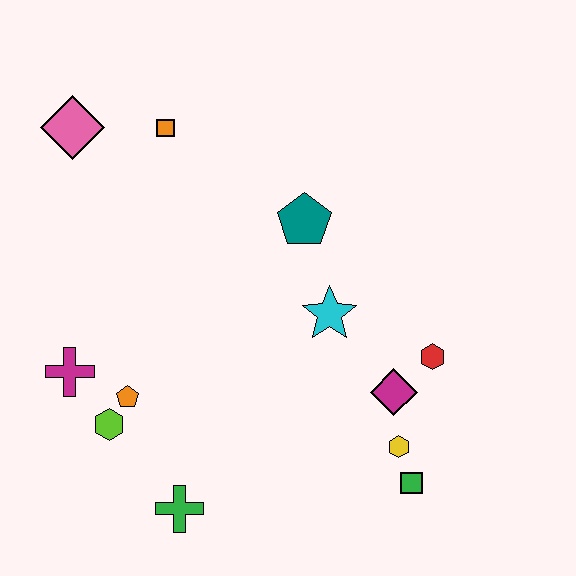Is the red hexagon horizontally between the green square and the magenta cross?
No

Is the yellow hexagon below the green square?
No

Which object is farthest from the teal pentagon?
The green cross is farthest from the teal pentagon.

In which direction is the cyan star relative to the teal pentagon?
The cyan star is below the teal pentagon.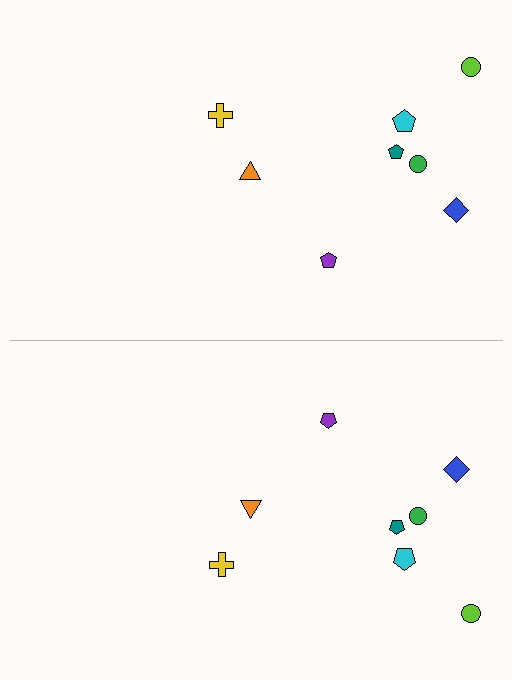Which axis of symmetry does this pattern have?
The pattern has a horizontal axis of symmetry running through the center of the image.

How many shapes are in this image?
There are 16 shapes in this image.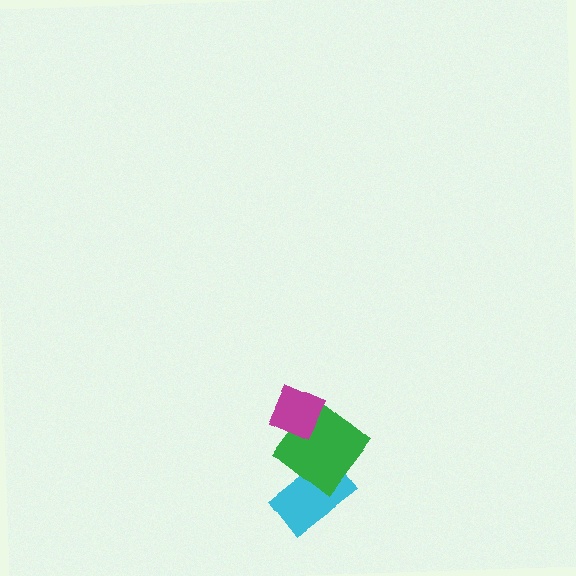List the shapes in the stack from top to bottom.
From top to bottom: the magenta diamond, the green diamond, the cyan rectangle.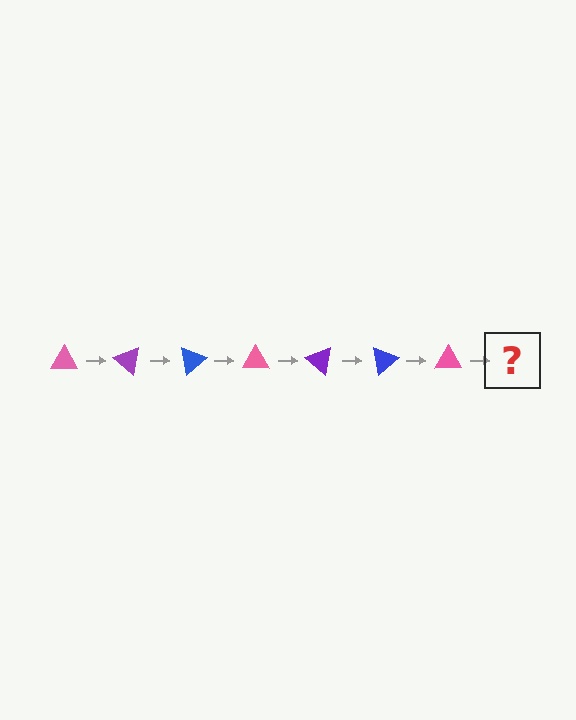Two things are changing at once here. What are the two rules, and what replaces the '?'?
The two rules are that it rotates 40 degrees each step and the color cycles through pink, purple, and blue. The '?' should be a purple triangle, rotated 280 degrees from the start.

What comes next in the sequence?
The next element should be a purple triangle, rotated 280 degrees from the start.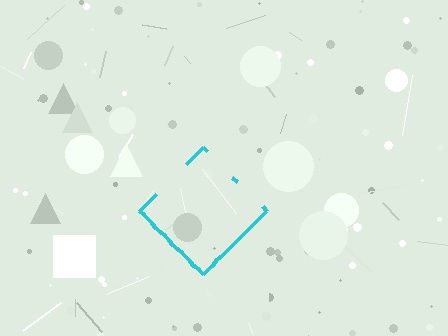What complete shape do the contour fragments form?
The contour fragments form a diamond.